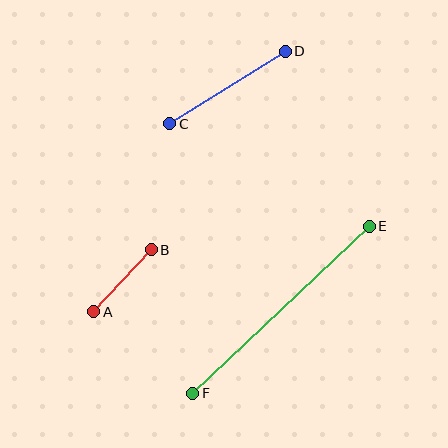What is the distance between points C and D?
The distance is approximately 136 pixels.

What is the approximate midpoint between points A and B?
The midpoint is at approximately (122, 281) pixels.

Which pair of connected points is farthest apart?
Points E and F are farthest apart.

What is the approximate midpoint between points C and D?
The midpoint is at approximately (227, 87) pixels.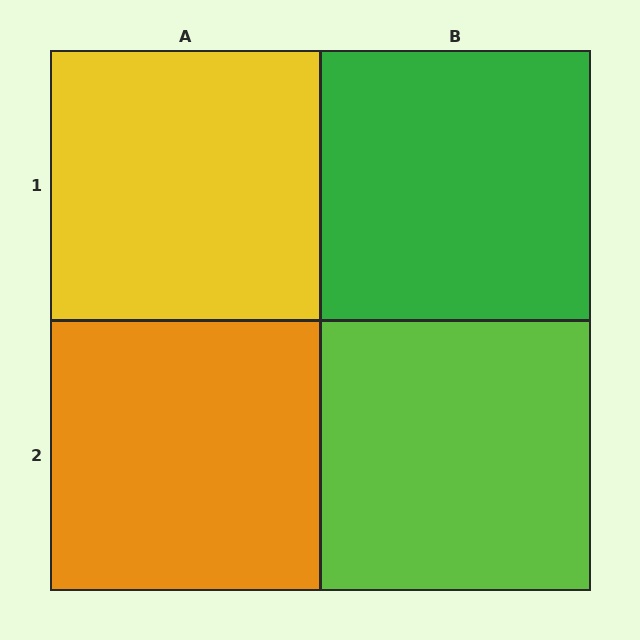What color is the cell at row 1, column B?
Green.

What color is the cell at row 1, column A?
Yellow.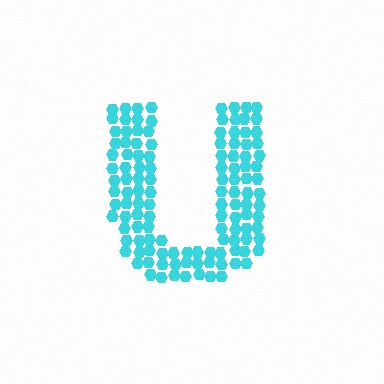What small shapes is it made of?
It is made of small hexagons.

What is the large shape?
The large shape is the letter U.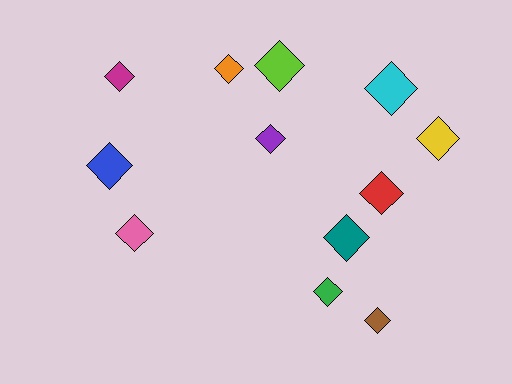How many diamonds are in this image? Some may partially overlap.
There are 12 diamonds.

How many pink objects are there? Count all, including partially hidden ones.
There is 1 pink object.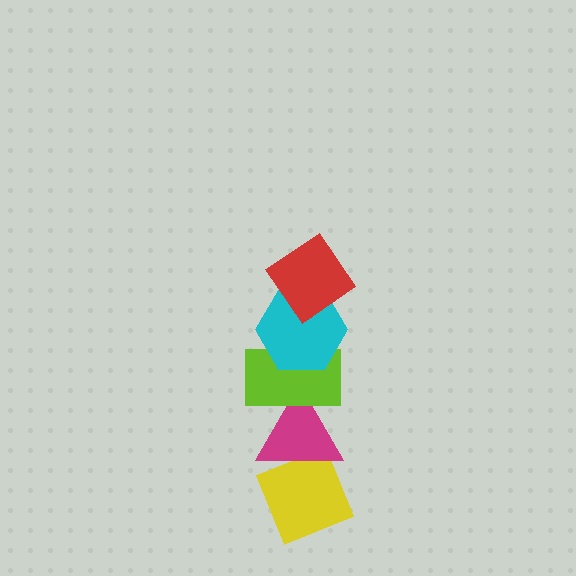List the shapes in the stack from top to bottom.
From top to bottom: the red diamond, the cyan hexagon, the lime rectangle, the magenta triangle, the yellow diamond.